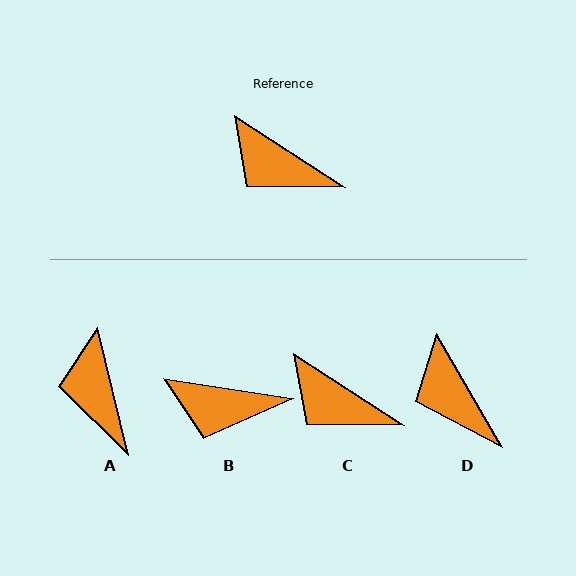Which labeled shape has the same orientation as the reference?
C.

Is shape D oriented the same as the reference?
No, it is off by about 27 degrees.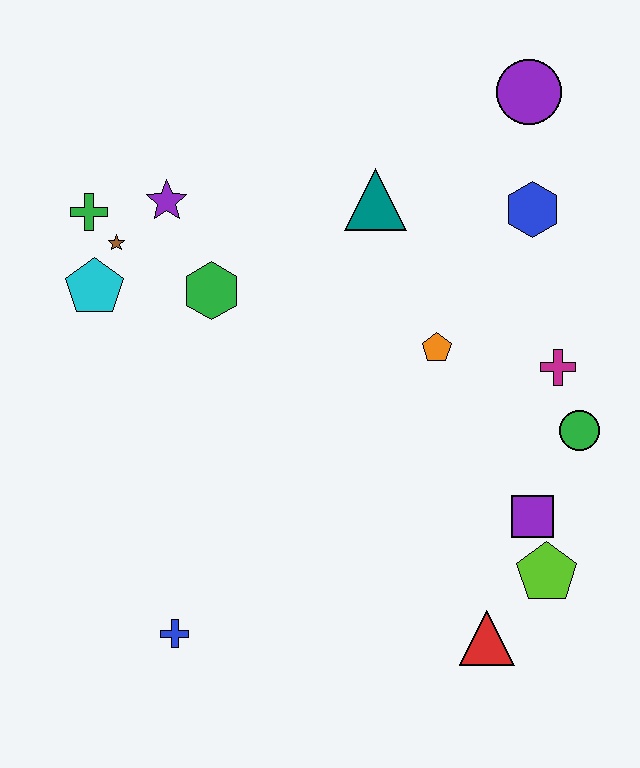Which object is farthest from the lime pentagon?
The green cross is farthest from the lime pentagon.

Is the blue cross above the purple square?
No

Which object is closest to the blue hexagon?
The purple circle is closest to the blue hexagon.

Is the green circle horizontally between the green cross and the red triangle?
No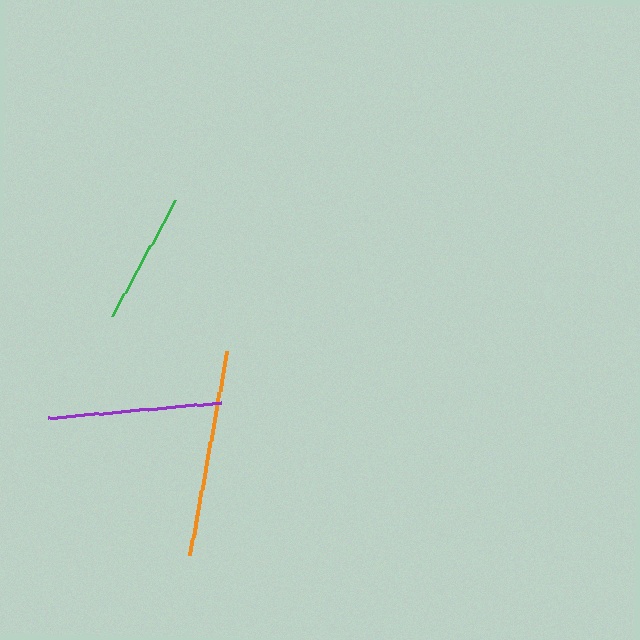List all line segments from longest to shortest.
From longest to shortest: orange, purple, green.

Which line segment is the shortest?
The green line is the shortest at approximately 132 pixels.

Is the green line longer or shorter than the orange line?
The orange line is longer than the green line.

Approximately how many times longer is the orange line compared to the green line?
The orange line is approximately 1.6 times the length of the green line.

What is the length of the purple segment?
The purple segment is approximately 174 pixels long.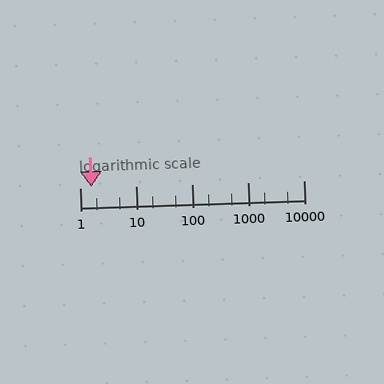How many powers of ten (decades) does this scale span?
The scale spans 4 decades, from 1 to 10000.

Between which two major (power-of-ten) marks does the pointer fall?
The pointer is between 1 and 10.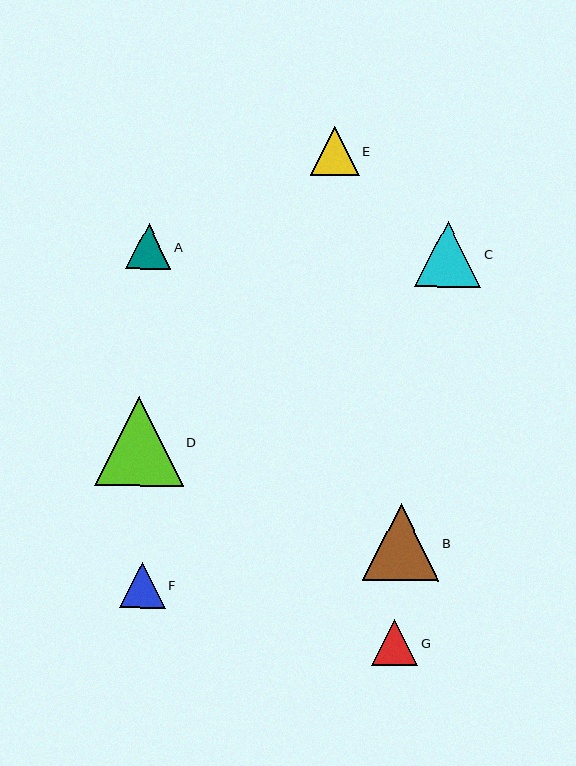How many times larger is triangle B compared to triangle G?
Triangle B is approximately 1.7 times the size of triangle G.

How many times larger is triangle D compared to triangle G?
Triangle D is approximately 1.9 times the size of triangle G.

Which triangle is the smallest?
Triangle A is the smallest with a size of approximately 45 pixels.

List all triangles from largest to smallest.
From largest to smallest: D, B, C, E, G, F, A.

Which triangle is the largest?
Triangle D is the largest with a size of approximately 88 pixels.